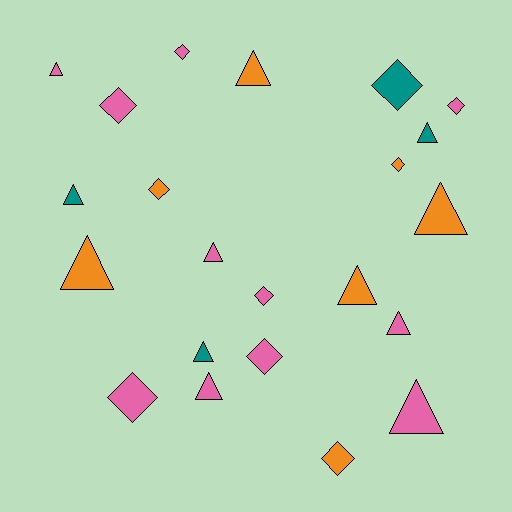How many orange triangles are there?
There are 4 orange triangles.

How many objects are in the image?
There are 22 objects.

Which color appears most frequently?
Pink, with 11 objects.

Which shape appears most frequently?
Triangle, with 12 objects.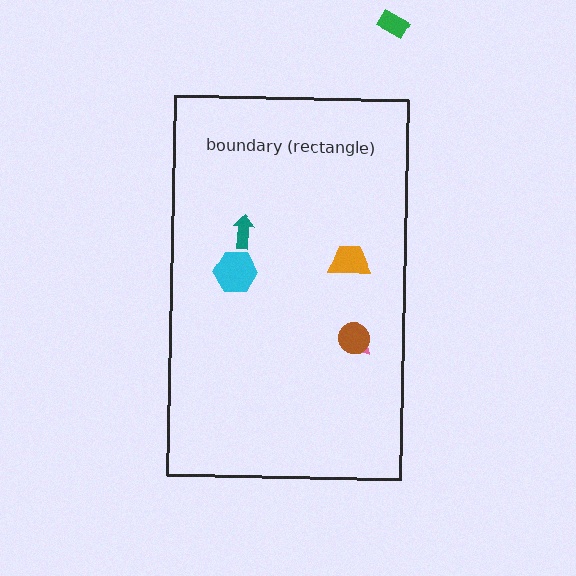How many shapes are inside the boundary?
5 inside, 1 outside.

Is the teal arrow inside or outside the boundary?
Inside.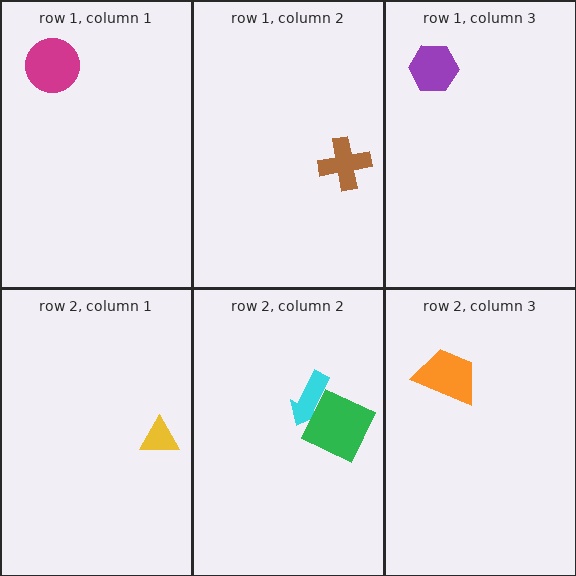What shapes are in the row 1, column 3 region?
The purple hexagon.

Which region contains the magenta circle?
The row 1, column 1 region.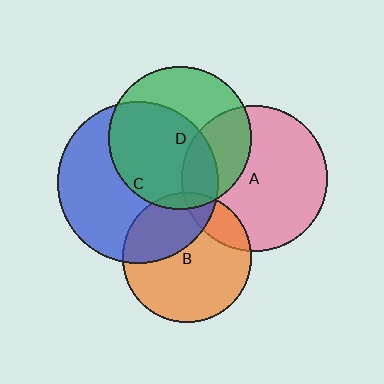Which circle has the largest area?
Circle C (blue).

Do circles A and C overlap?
Yes.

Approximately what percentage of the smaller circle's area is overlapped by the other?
Approximately 15%.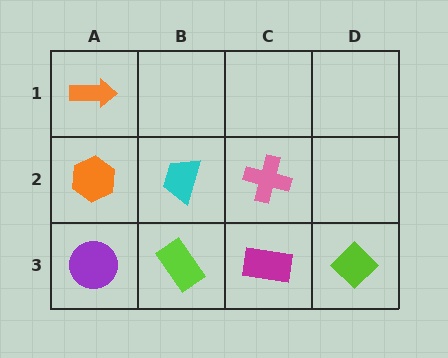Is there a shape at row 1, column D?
No, that cell is empty.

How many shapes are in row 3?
4 shapes.